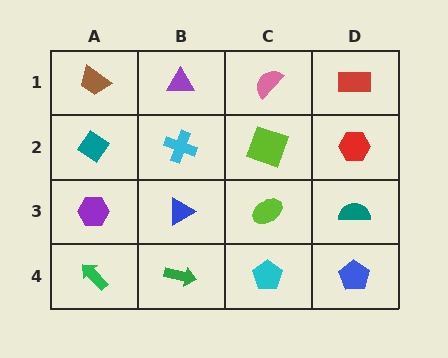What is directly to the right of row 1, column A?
A purple triangle.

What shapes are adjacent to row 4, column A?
A purple hexagon (row 3, column A), a green arrow (row 4, column B).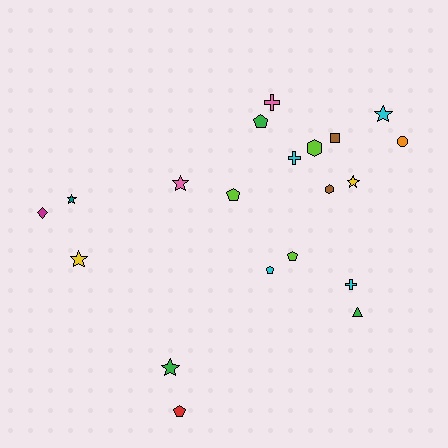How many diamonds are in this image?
There is 1 diamond.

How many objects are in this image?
There are 20 objects.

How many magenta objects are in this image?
There is 1 magenta object.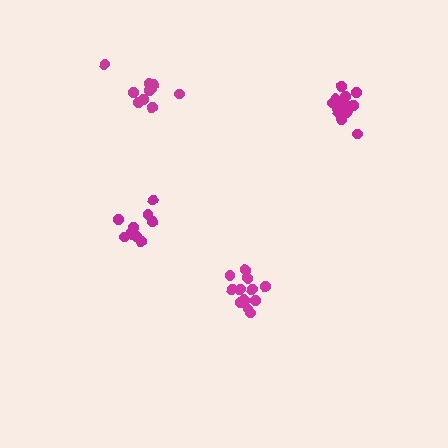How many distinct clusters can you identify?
There are 4 distinct clusters.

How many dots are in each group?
Group 1: 10 dots, Group 2: 10 dots, Group 3: 14 dots, Group 4: 12 dots (46 total).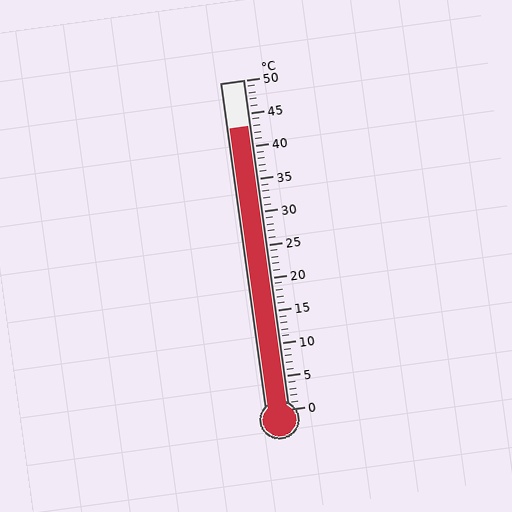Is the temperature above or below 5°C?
The temperature is above 5°C.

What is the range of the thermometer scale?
The thermometer scale ranges from 0°C to 50°C.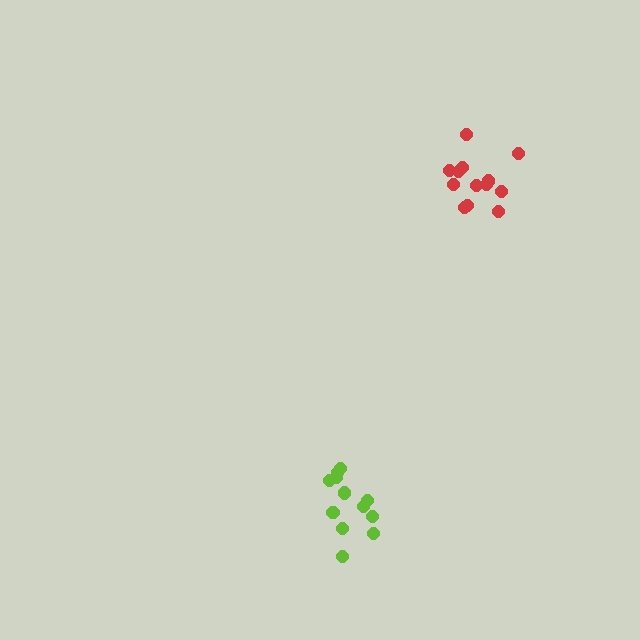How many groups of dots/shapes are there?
There are 2 groups.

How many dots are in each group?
Group 1: 13 dots, Group 2: 12 dots (25 total).